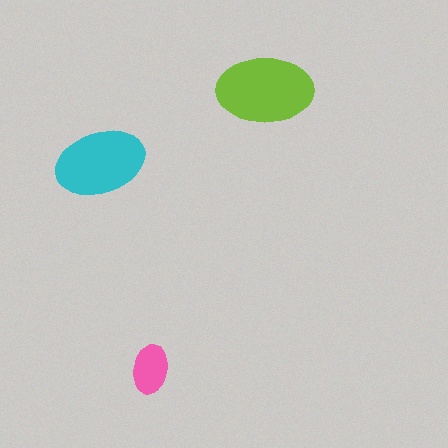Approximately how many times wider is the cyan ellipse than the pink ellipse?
About 2 times wider.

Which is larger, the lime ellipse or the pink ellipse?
The lime one.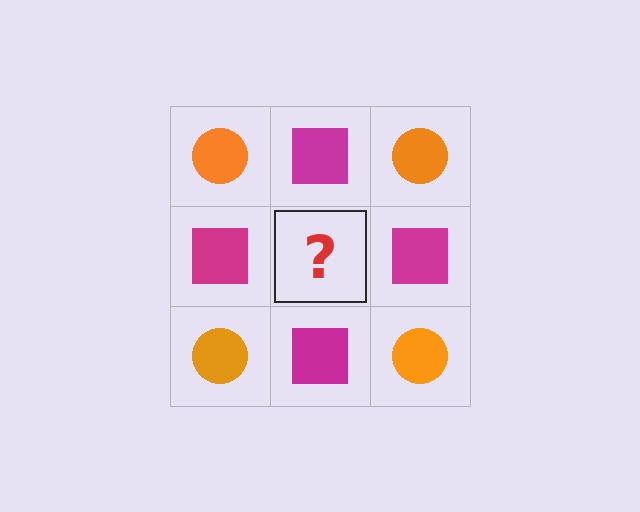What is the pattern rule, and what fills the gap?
The rule is that it alternates orange circle and magenta square in a checkerboard pattern. The gap should be filled with an orange circle.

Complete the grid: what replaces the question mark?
The question mark should be replaced with an orange circle.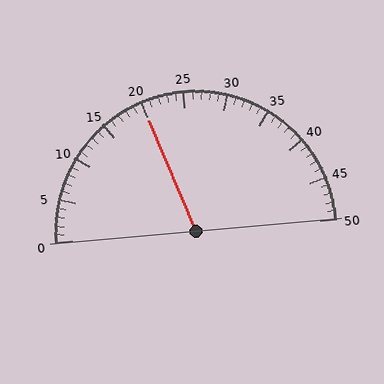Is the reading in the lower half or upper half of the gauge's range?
The reading is in the lower half of the range (0 to 50).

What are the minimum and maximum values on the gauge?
The gauge ranges from 0 to 50.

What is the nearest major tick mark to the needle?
The nearest major tick mark is 20.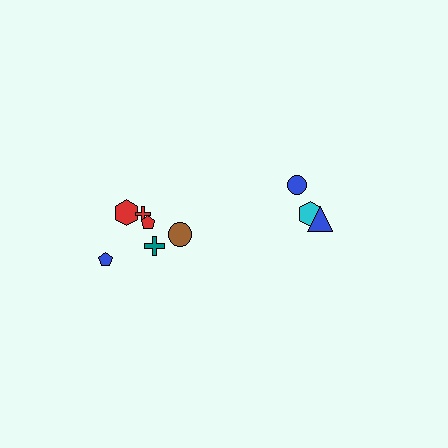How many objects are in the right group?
There are 3 objects.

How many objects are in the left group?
There are 6 objects.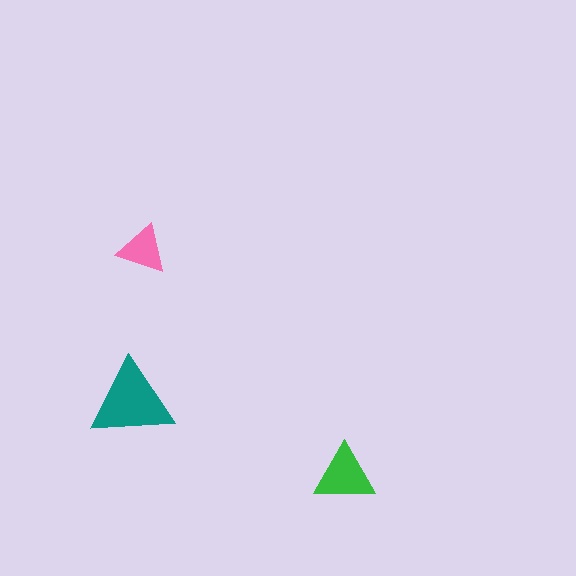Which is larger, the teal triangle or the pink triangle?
The teal one.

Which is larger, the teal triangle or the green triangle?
The teal one.